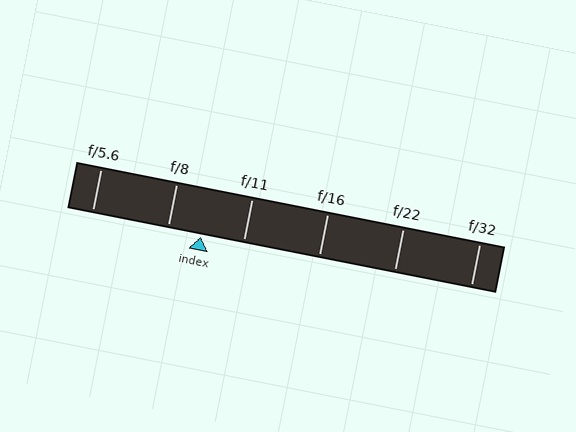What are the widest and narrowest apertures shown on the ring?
The widest aperture shown is f/5.6 and the narrowest is f/32.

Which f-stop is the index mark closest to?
The index mark is closest to f/8.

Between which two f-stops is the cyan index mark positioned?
The index mark is between f/8 and f/11.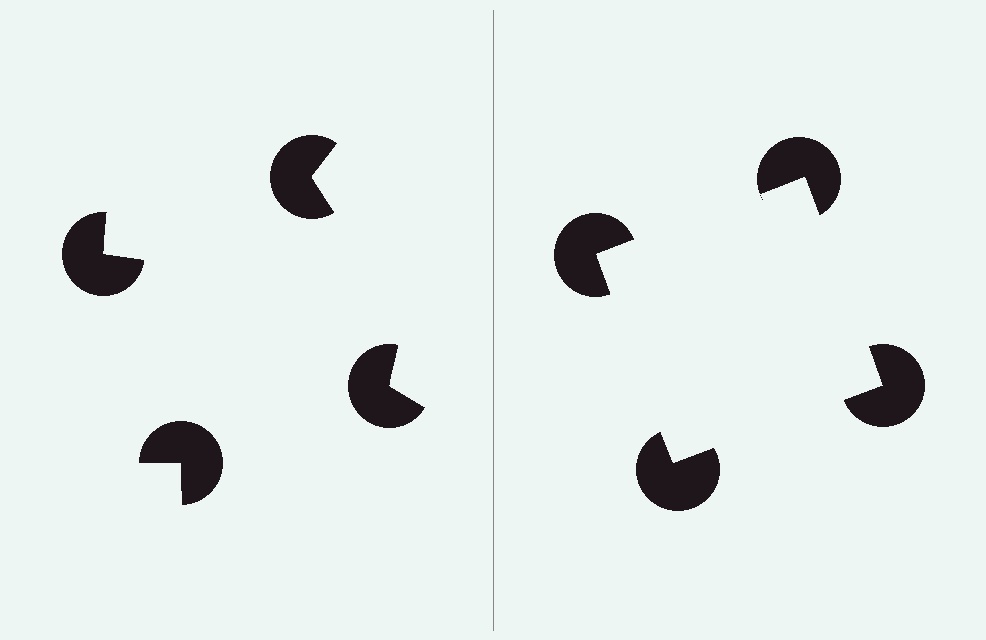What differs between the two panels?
The pac-man discs are positioned identically on both sides; only the wedge orientations differ. On the right they align to a square; on the left they are misaligned.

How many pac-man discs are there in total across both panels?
8 — 4 on each side.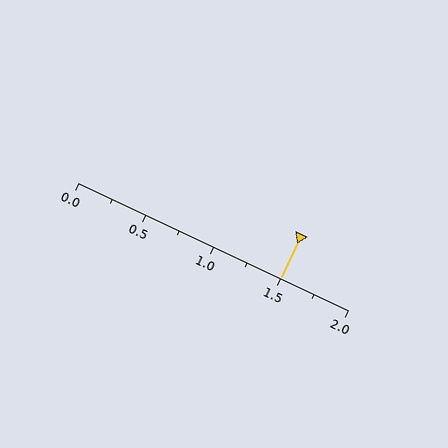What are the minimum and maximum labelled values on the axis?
The axis runs from 0.0 to 2.0.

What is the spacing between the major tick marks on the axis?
The major ticks are spaced 0.5 apart.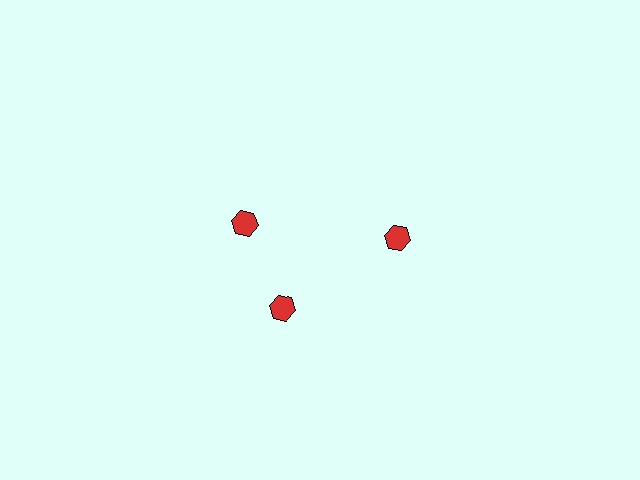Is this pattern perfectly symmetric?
No. The 3 red hexagons are arranged in a ring, but one element near the 11 o'clock position is rotated out of alignment along the ring, breaking the 3-fold rotational symmetry.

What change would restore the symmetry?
The symmetry would be restored by rotating it back into even spacing with its neighbors so that all 3 hexagons sit at equal angles and equal distance from the center.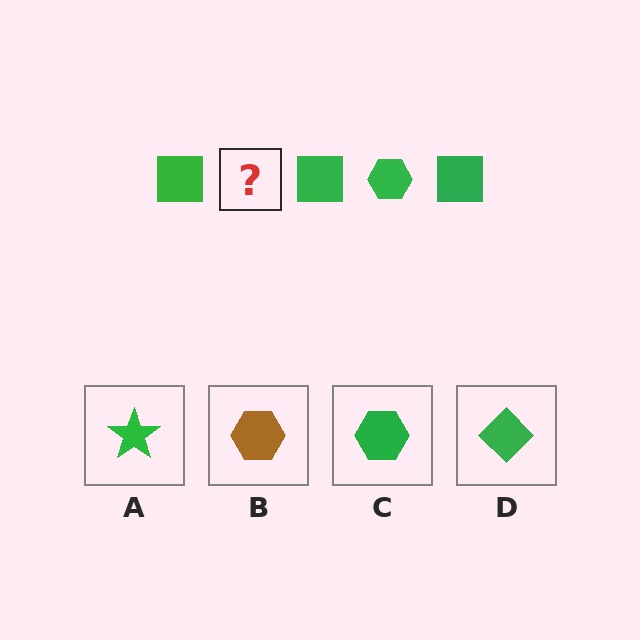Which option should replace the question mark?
Option C.